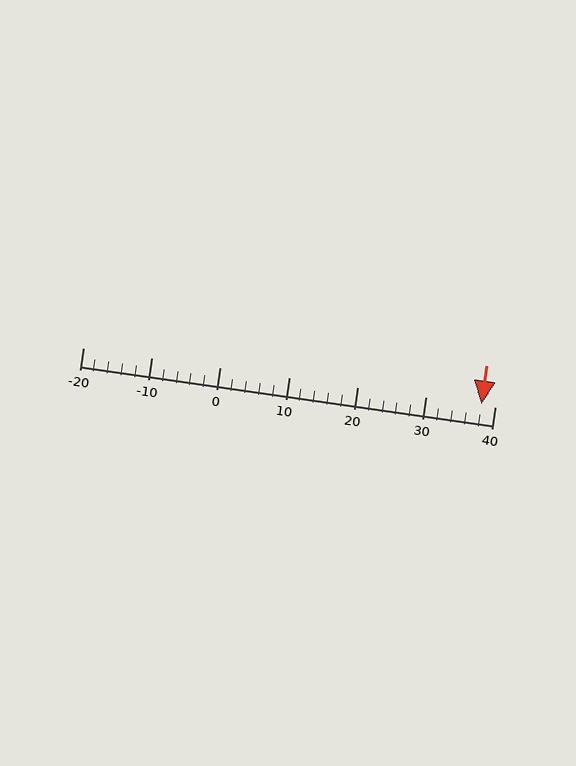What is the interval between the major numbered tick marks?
The major tick marks are spaced 10 units apart.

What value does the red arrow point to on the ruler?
The red arrow points to approximately 38.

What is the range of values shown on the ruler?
The ruler shows values from -20 to 40.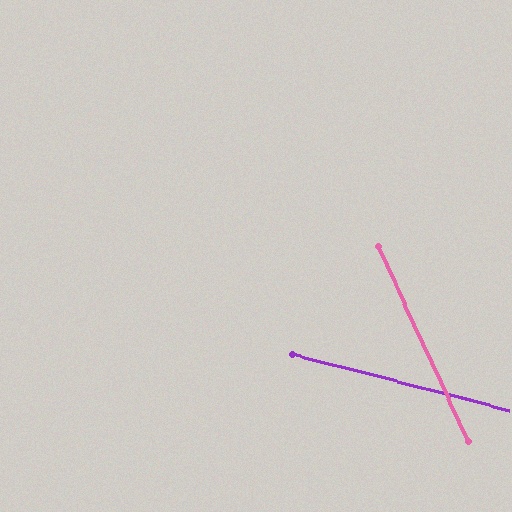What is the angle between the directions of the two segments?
Approximately 51 degrees.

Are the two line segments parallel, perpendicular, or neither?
Neither parallel nor perpendicular — they differ by about 51°.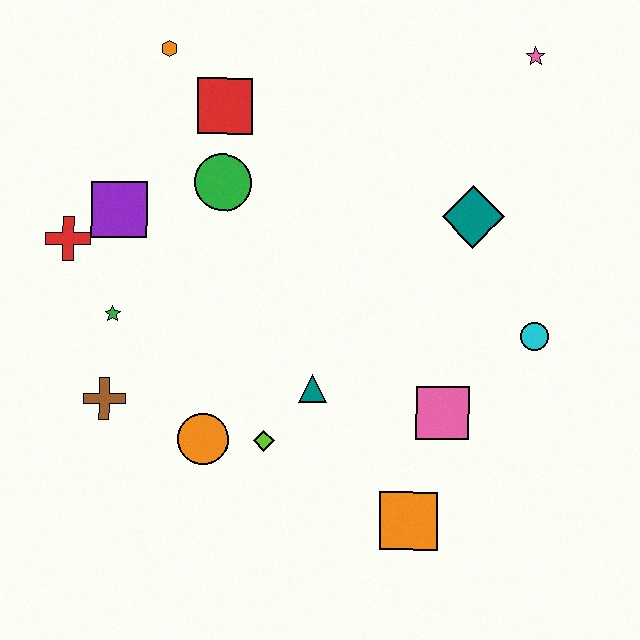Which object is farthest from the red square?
The orange square is farthest from the red square.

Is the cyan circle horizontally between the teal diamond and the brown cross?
No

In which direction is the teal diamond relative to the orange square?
The teal diamond is above the orange square.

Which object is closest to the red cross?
The purple square is closest to the red cross.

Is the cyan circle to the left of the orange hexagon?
No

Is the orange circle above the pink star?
No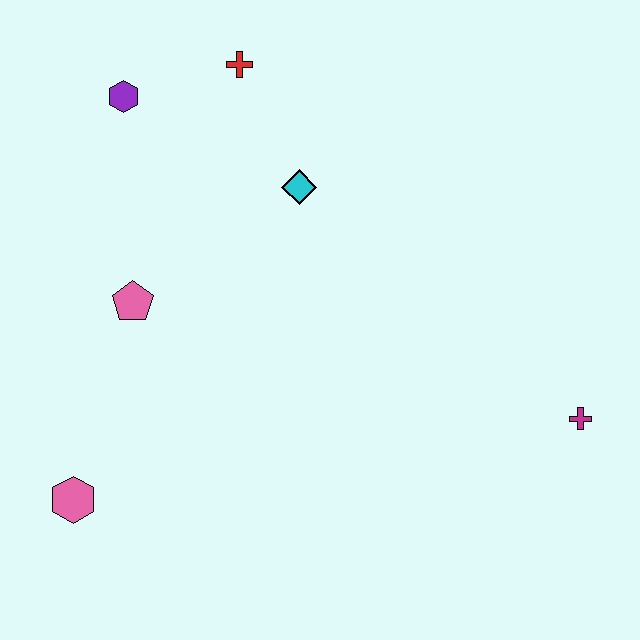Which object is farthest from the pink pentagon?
The magenta cross is farthest from the pink pentagon.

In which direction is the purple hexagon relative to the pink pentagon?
The purple hexagon is above the pink pentagon.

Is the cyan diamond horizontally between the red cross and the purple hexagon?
No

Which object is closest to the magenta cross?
The cyan diamond is closest to the magenta cross.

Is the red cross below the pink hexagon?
No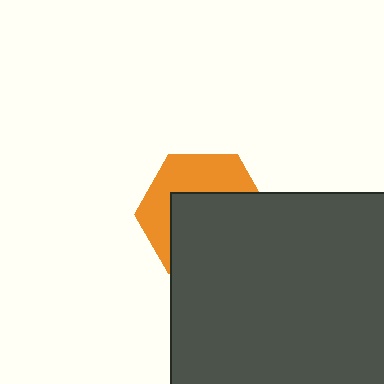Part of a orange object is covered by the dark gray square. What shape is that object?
It is a hexagon.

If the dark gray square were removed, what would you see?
You would see the complete orange hexagon.